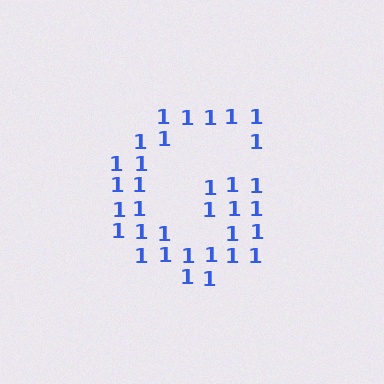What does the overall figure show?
The overall figure shows the letter G.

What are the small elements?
The small elements are digit 1's.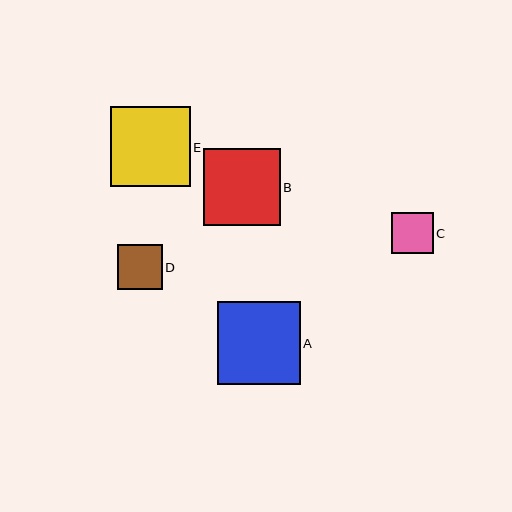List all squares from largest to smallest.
From largest to smallest: A, E, B, D, C.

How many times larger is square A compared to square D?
Square A is approximately 1.8 times the size of square D.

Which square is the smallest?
Square C is the smallest with a size of approximately 41 pixels.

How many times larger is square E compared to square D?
Square E is approximately 1.8 times the size of square D.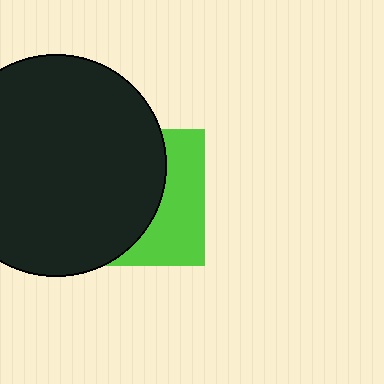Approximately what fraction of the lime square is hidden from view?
Roughly 62% of the lime square is hidden behind the black circle.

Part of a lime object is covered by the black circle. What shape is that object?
It is a square.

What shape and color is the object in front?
The object in front is a black circle.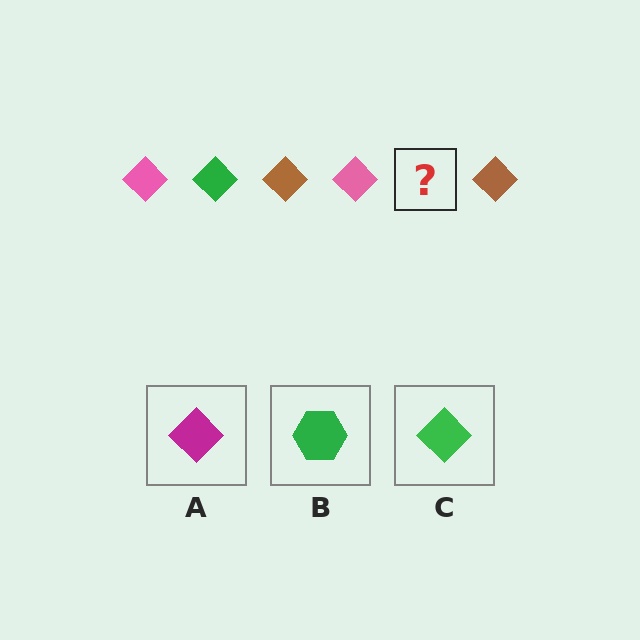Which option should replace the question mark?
Option C.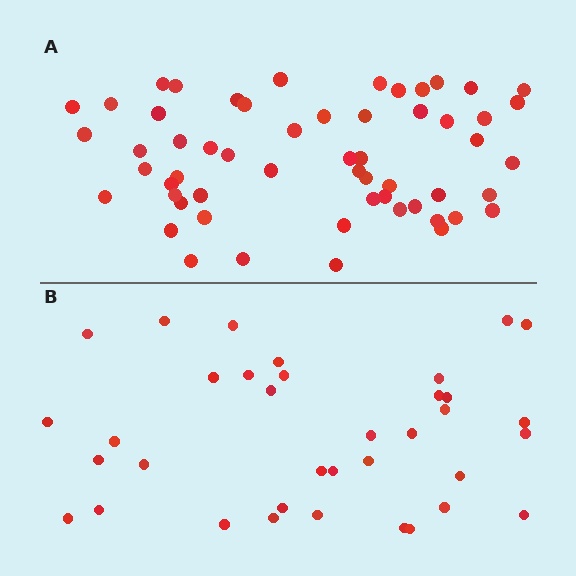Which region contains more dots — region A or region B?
Region A (the top region) has more dots.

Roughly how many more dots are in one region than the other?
Region A has approximately 20 more dots than region B.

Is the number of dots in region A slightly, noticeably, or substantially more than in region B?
Region A has substantially more. The ratio is roughly 1.6 to 1.